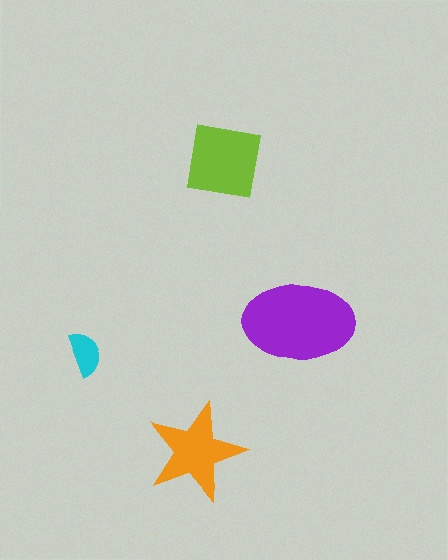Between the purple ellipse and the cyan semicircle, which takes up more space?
The purple ellipse.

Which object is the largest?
The purple ellipse.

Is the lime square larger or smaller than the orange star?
Larger.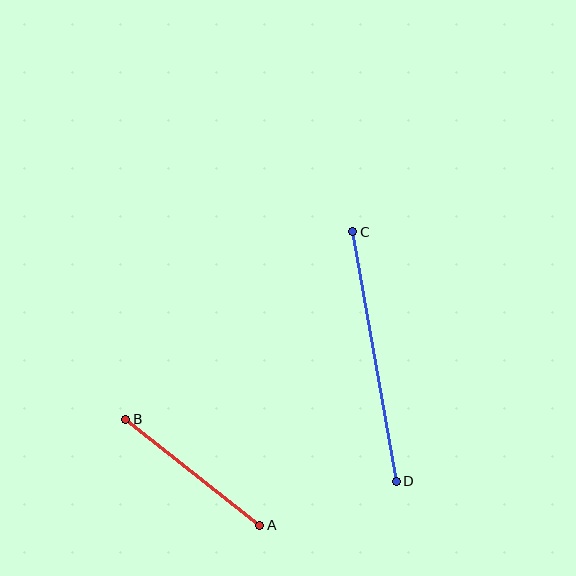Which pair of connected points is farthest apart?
Points C and D are farthest apart.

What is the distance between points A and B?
The distance is approximately 171 pixels.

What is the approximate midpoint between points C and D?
The midpoint is at approximately (374, 356) pixels.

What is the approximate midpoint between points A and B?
The midpoint is at approximately (193, 472) pixels.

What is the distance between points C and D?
The distance is approximately 253 pixels.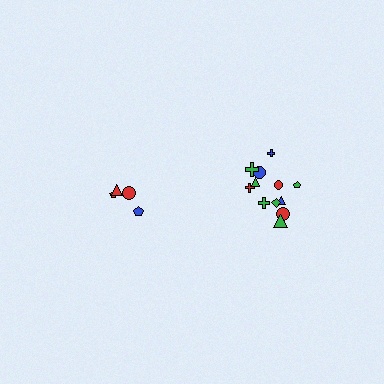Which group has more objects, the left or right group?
The right group.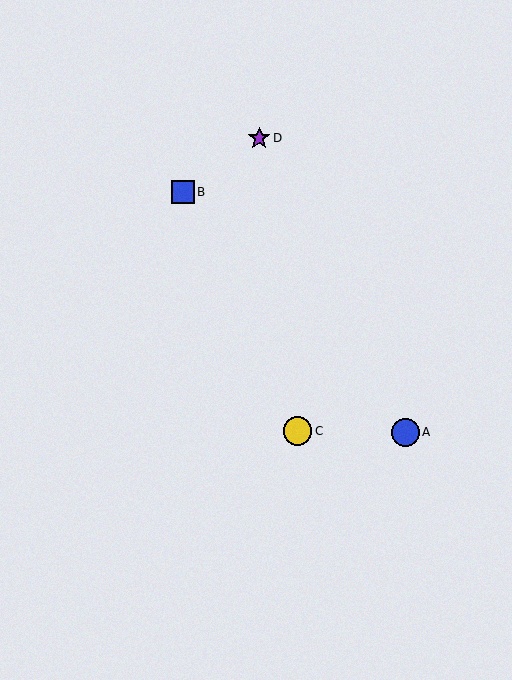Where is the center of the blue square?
The center of the blue square is at (183, 192).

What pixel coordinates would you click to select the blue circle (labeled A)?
Click at (406, 432) to select the blue circle A.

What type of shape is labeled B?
Shape B is a blue square.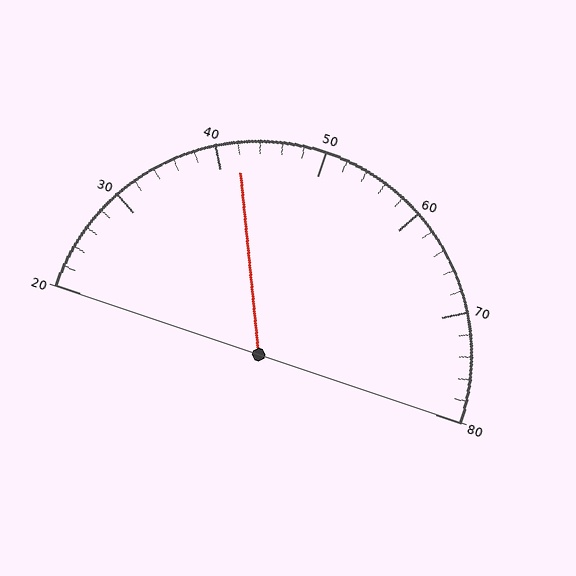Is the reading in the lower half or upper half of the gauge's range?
The reading is in the lower half of the range (20 to 80).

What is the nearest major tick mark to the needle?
The nearest major tick mark is 40.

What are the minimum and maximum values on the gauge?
The gauge ranges from 20 to 80.